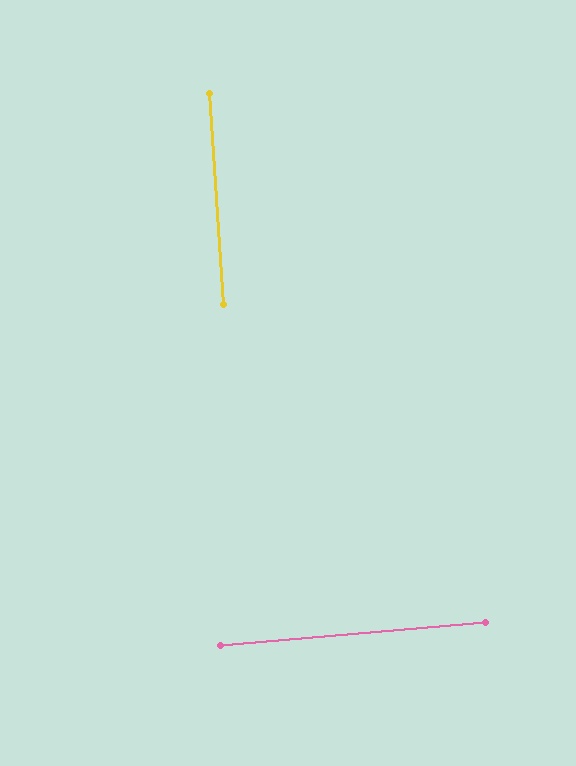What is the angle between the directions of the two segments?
Approximately 89 degrees.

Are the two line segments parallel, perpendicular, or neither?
Perpendicular — they meet at approximately 89°.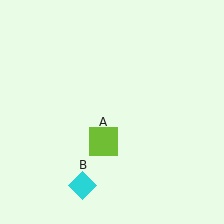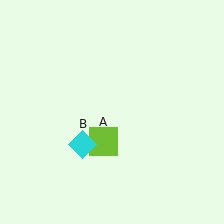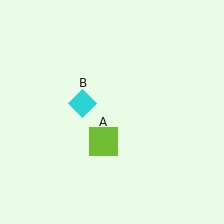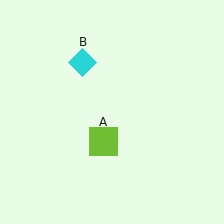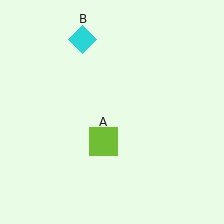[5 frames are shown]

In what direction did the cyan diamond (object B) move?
The cyan diamond (object B) moved up.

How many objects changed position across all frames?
1 object changed position: cyan diamond (object B).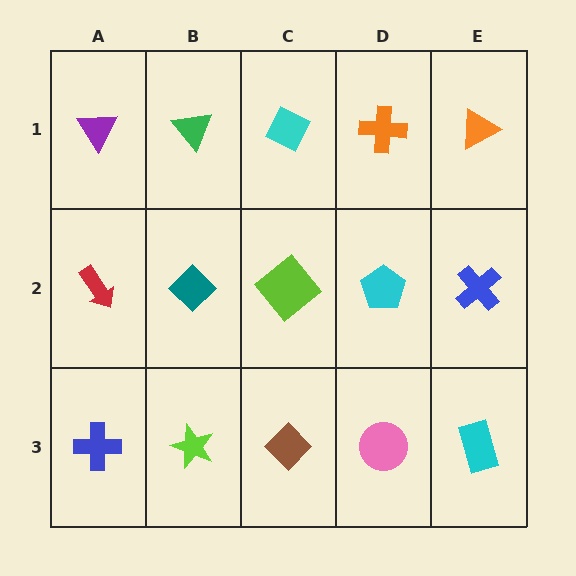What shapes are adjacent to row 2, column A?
A purple triangle (row 1, column A), a blue cross (row 3, column A), a teal diamond (row 2, column B).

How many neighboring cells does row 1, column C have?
3.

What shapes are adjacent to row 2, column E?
An orange triangle (row 1, column E), a cyan rectangle (row 3, column E), a cyan pentagon (row 2, column D).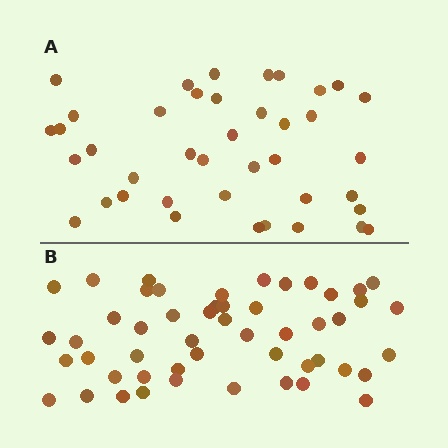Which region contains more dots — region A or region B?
Region B (the bottom region) has more dots.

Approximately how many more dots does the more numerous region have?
Region B has roughly 12 or so more dots than region A.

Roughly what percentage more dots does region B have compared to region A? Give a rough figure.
About 30% more.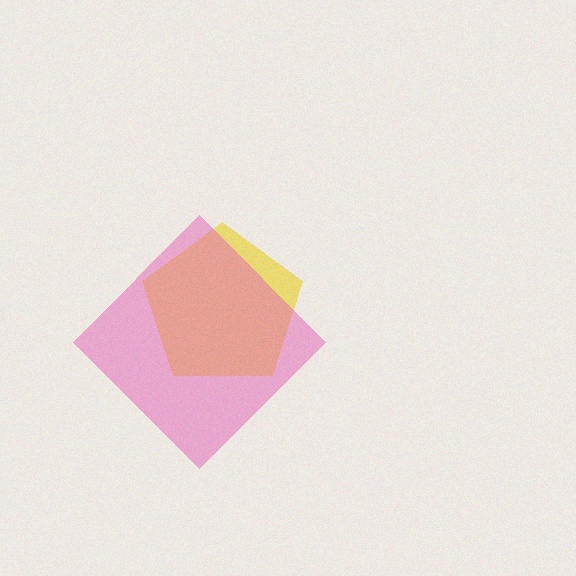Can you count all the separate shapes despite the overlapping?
Yes, there are 2 separate shapes.